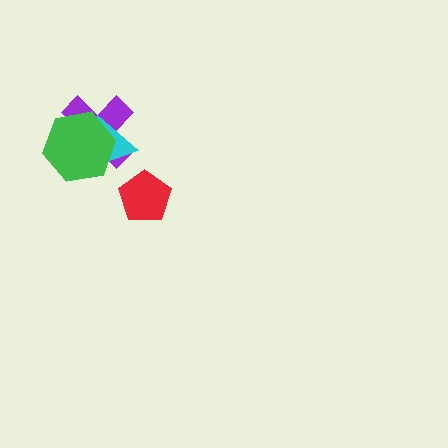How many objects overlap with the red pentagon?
0 objects overlap with the red pentagon.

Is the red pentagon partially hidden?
No, no other shape covers it.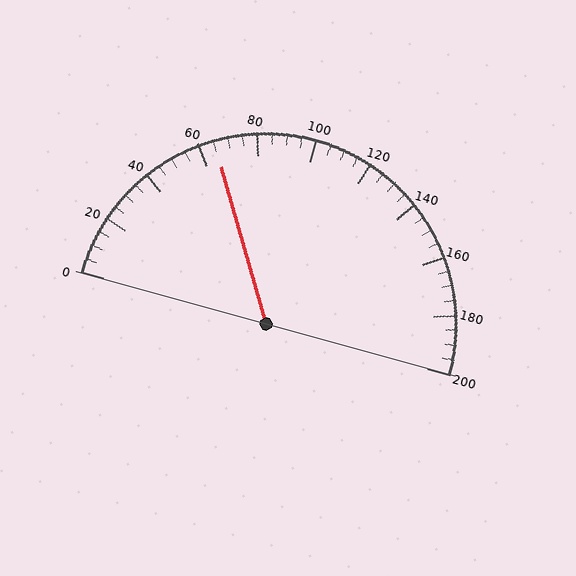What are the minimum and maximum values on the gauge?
The gauge ranges from 0 to 200.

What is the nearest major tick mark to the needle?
The nearest major tick mark is 60.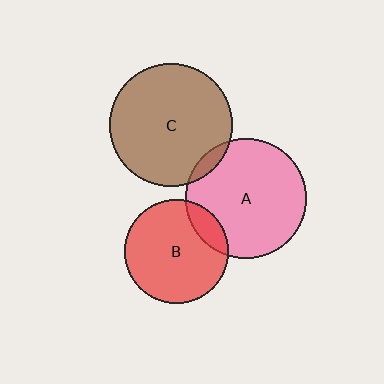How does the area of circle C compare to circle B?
Approximately 1.4 times.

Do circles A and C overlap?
Yes.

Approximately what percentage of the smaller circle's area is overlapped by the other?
Approximately 5%.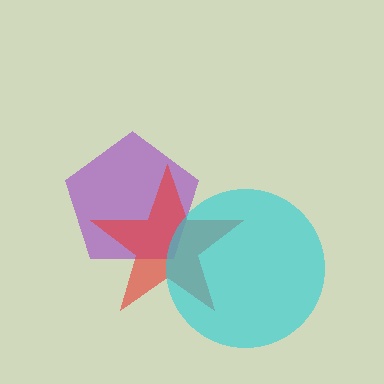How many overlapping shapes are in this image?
There are 3 overlapping shapes in the image.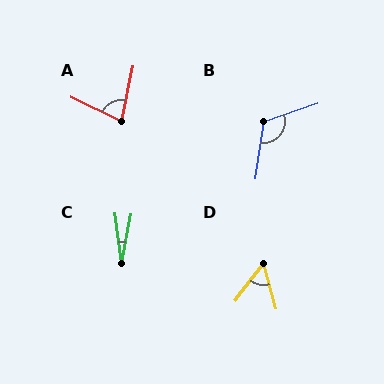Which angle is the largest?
B, at approximately 117 degrees.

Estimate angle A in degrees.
Approximately 75 degrees.